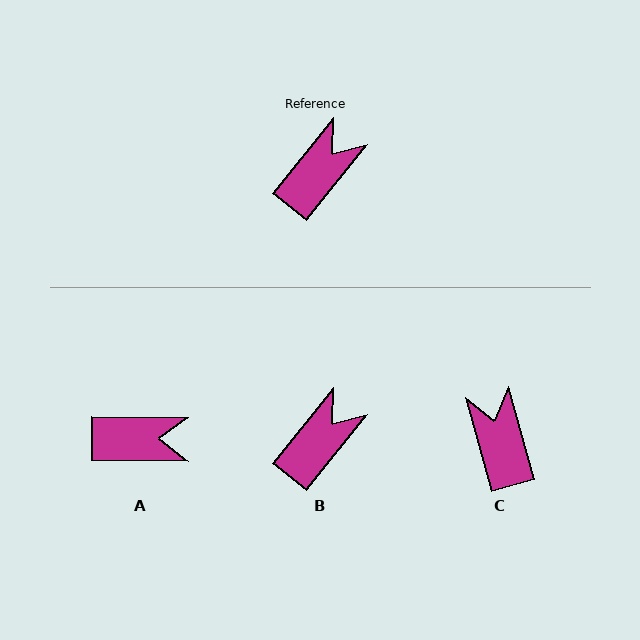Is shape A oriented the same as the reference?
No, it is off by about 52 degrees.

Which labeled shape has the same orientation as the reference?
B.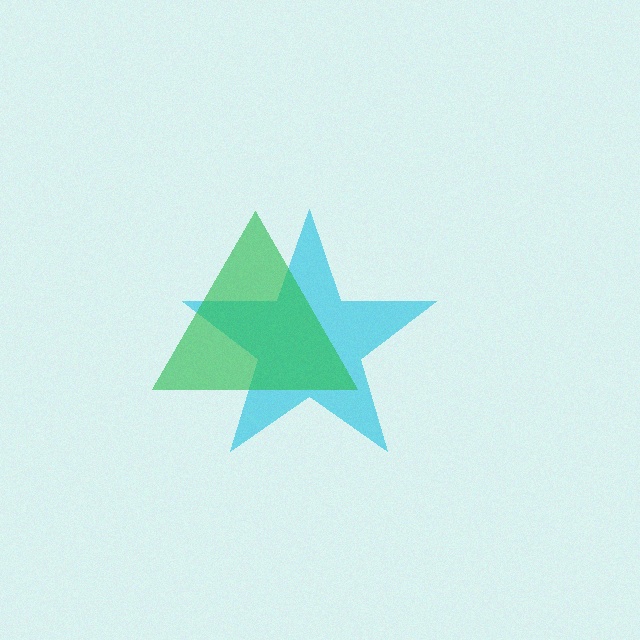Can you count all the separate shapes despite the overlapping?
Yes, there are 2 separate shapes.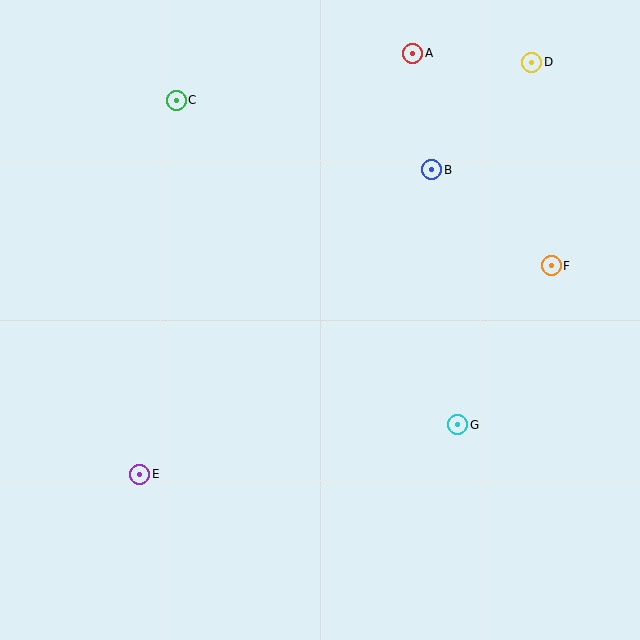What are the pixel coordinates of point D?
Point D is at (532, 62).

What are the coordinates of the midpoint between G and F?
The midpoint between G and F is at (504, 345).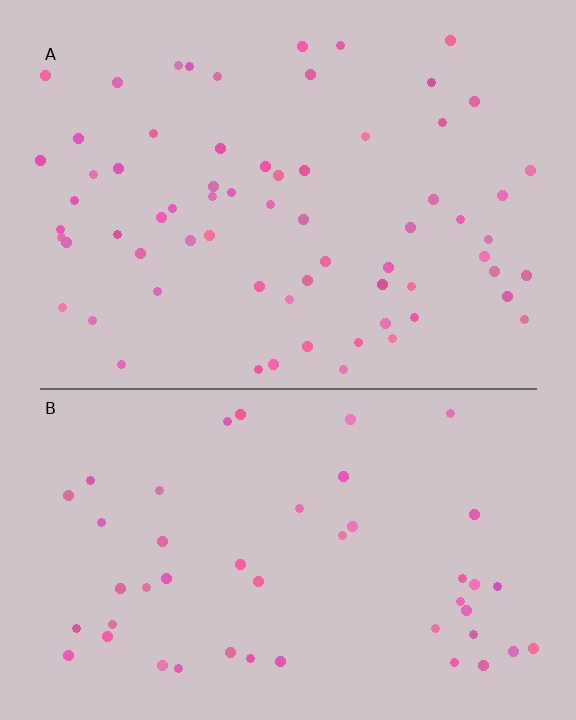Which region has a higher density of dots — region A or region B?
A (the top).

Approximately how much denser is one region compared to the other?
Approximately 1.4× — region A over region B.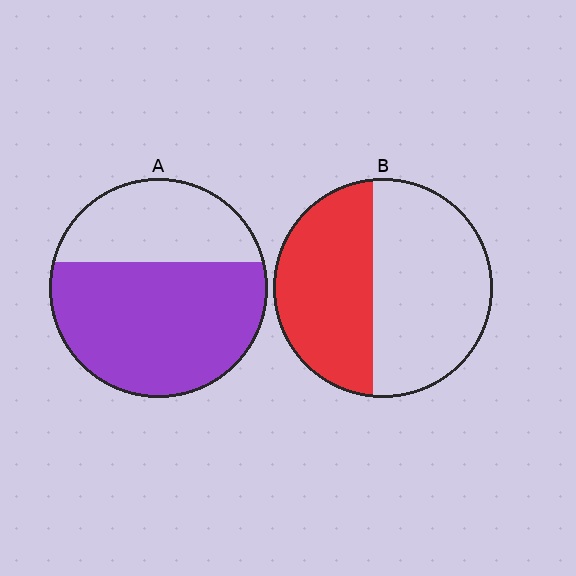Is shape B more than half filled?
No.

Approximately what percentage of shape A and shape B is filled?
A is approximately 65% and B is approximately 45%.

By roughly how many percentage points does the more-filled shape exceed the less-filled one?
By roughly 20 percentage points (A over B).